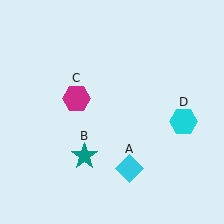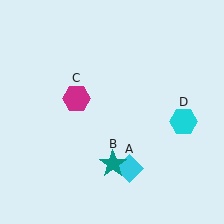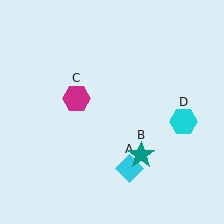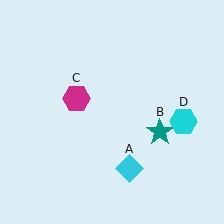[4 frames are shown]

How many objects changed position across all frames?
1 object changed position: teal star (object B).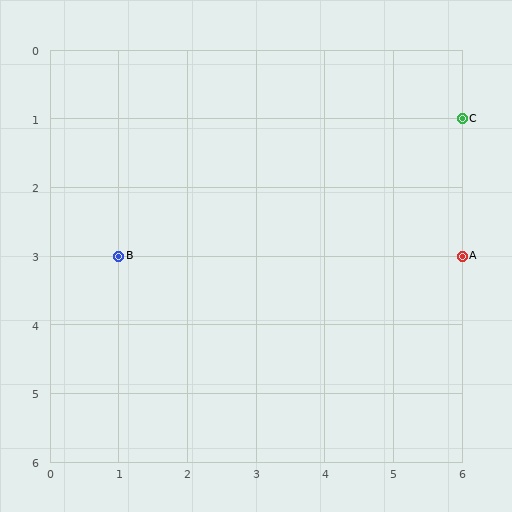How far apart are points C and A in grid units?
Points C and A are 2 rows apart.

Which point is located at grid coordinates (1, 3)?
Point B is at (1, 3).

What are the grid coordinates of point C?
Point C is at grid coordinates (6, 1).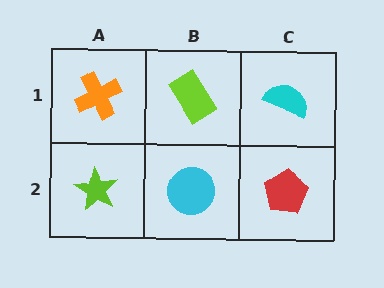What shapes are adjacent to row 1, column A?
A lime star (row 2, column A), a lime rectangle (row 1, column B).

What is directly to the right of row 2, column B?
A red pentagon.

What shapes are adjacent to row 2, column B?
A lime rectangle (row 1, column B), a lime star (row 2, column A), a red pentagon (row 2, column C).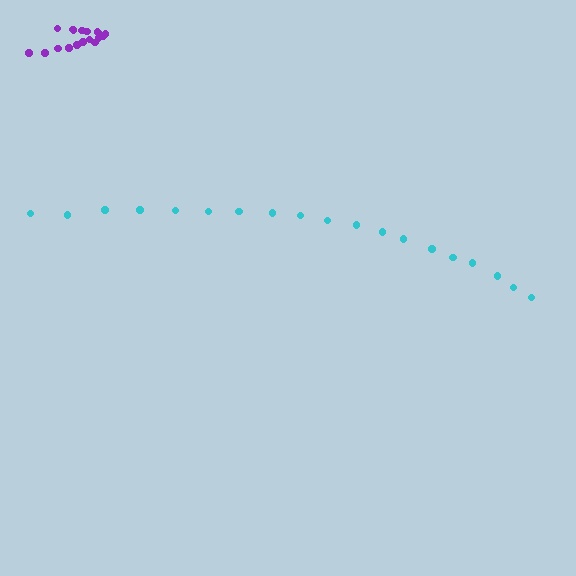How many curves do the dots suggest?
There are 2 distinct paths.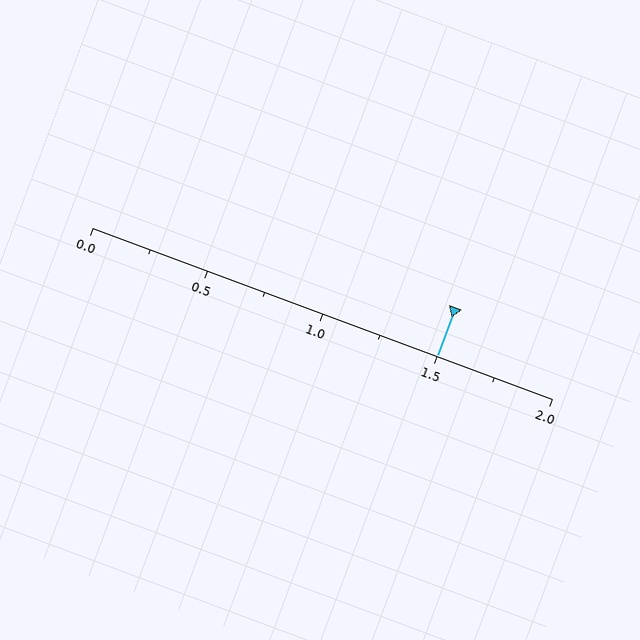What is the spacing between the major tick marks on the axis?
The major ticks are spaced 0.5 apart.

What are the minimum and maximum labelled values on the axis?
The axis runs from 0.0 to 2.0.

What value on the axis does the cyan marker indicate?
The marker indicates approximately 1.5.